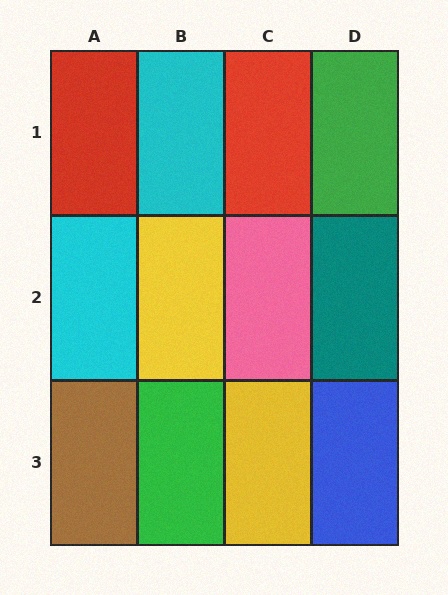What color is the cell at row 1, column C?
Red.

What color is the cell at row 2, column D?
Teal.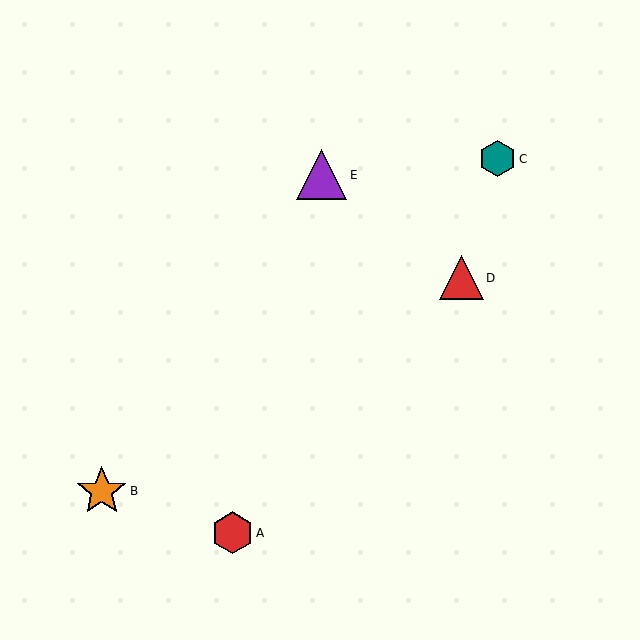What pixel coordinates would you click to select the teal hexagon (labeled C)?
Click at (498, 159) to select the teal hexagon C.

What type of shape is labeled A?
Shape A is a red hexagon.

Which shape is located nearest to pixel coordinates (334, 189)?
The purple triangle (labeled E) at (321, 175) is nearest to that location.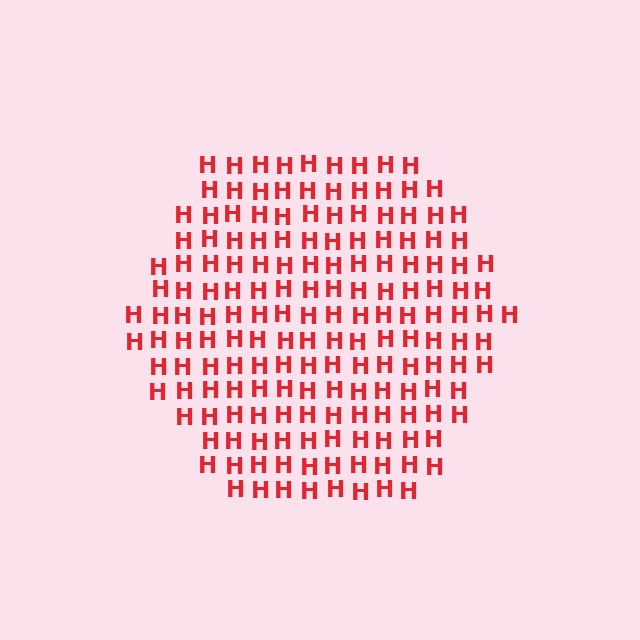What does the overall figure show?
The overall figure shows a hexagon.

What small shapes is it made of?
It is made of small letter H's.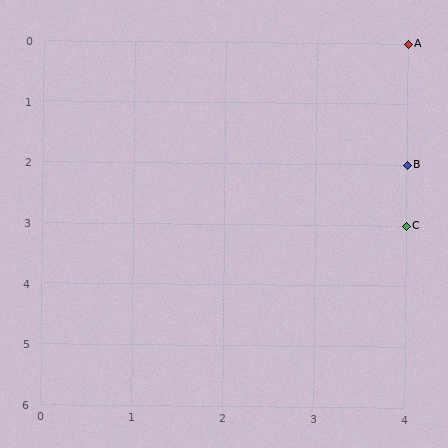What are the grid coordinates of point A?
Point A is at grid coordinates (4, 0).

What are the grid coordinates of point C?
Point C is at grid coordinates (4, 3).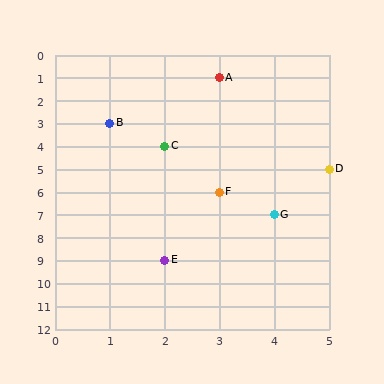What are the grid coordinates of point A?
Point A is at grid coordinates (3, 1).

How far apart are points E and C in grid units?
Points E and C are 5 rows apart.